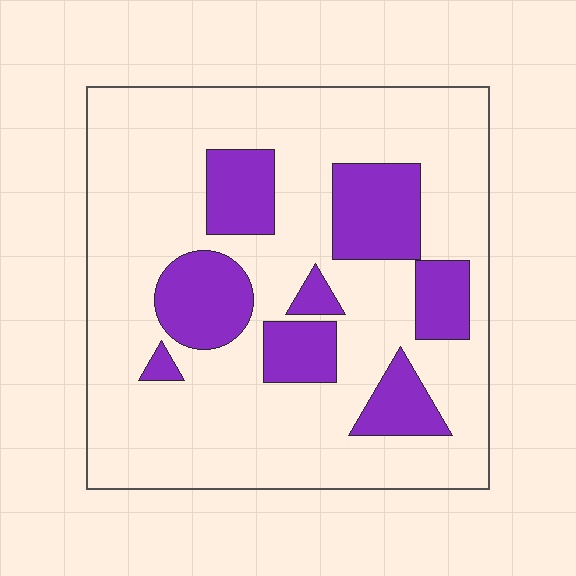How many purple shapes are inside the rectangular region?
8.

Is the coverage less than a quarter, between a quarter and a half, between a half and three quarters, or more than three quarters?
Less than a quarter.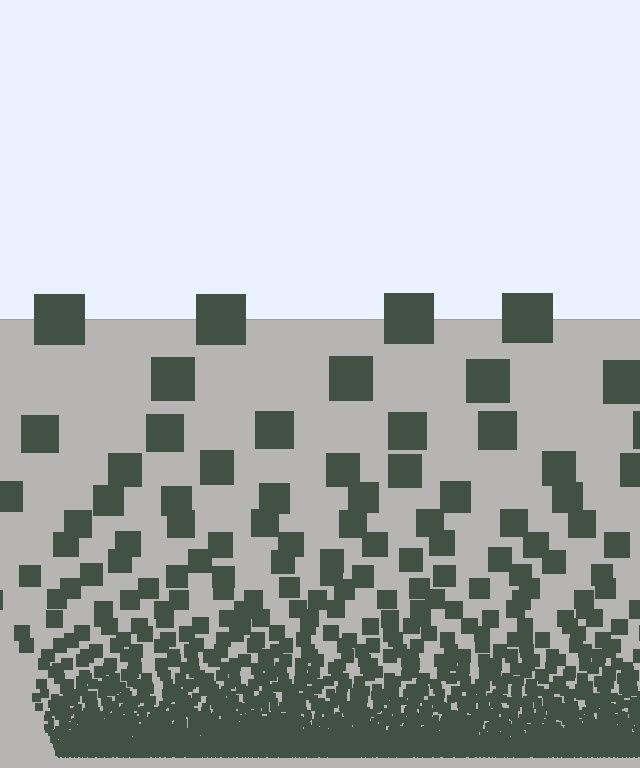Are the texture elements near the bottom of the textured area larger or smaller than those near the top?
Smaller. The gradient is inverted — elements near the bottom are smaller and denser.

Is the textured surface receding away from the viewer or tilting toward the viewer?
The surface appears to tilt toward the viewer. Texture elements get larger and sparser toward the top.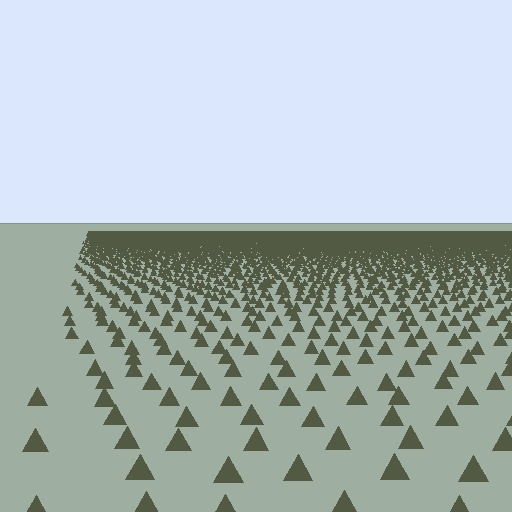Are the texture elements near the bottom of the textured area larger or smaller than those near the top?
Larger. Near the bottom, elements are closer to the viewer and appear at a bigger on-screen size.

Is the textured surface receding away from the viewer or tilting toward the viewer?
The surface is receding away from the viewer. Texture elements get smaller and denser toward the top.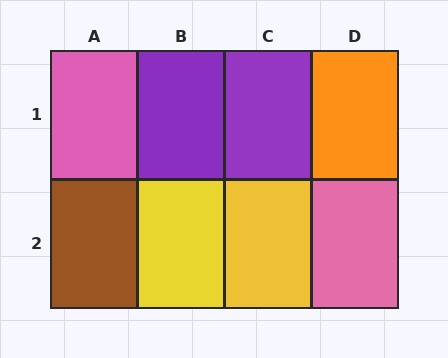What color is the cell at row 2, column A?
Brown.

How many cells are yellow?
2 cells are yellow.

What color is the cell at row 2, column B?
Yellow.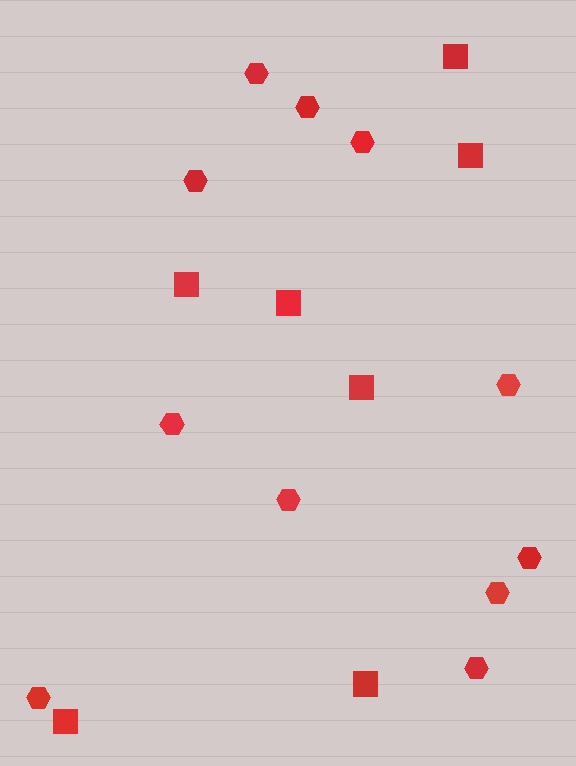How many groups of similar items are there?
There are 2 groups: one group of squares (7) and one group of hexagons (11).